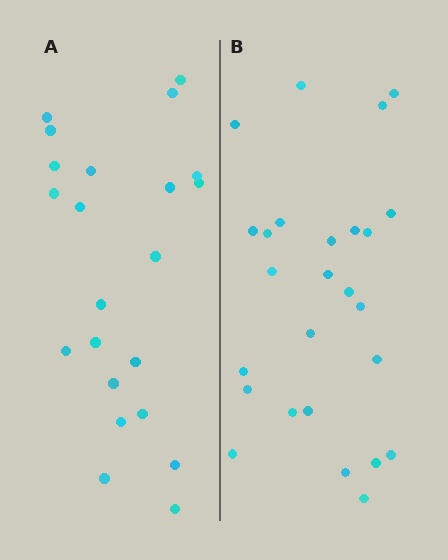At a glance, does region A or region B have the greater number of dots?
Region B (the right region) has more dots.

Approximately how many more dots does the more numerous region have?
Region B has about 4 more dots than region A.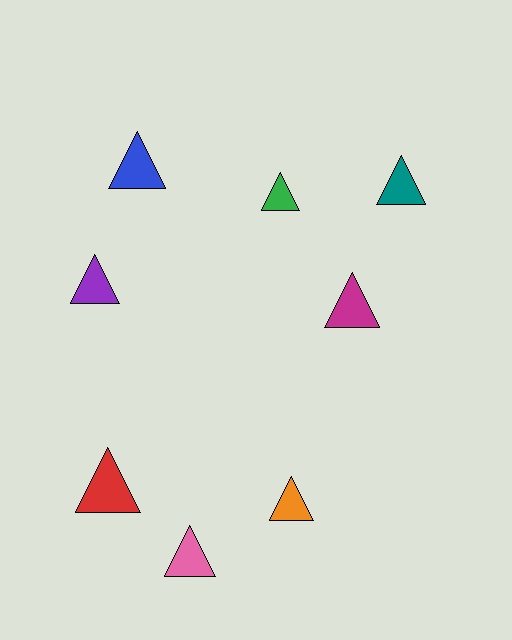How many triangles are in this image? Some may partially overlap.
There are 8 triangles.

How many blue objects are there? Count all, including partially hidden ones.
There is 1 blue object.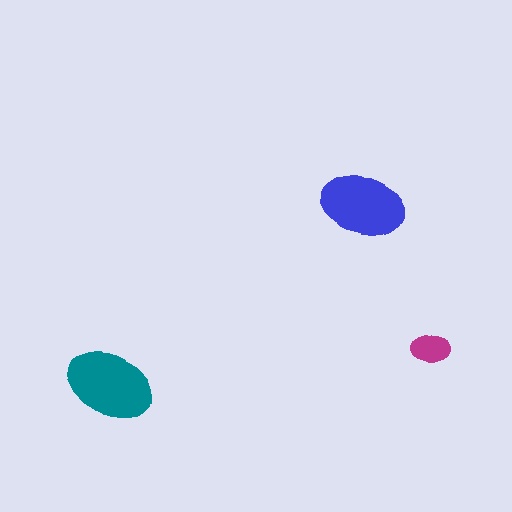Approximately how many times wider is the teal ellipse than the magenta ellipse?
About 2 times wider.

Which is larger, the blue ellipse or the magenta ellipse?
The blue one.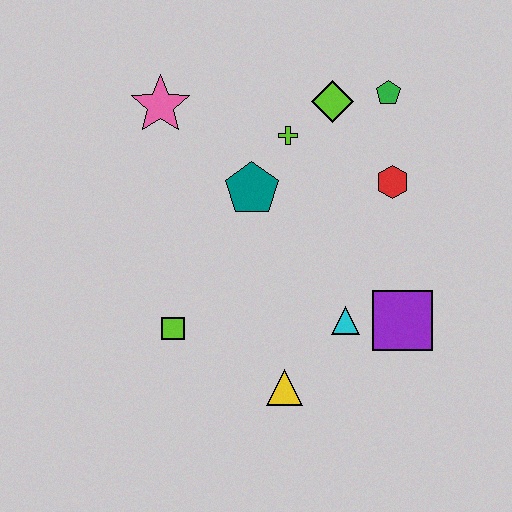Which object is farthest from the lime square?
The green pentagon is farthest from the lime square.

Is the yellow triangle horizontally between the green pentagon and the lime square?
Yes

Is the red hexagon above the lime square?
Yes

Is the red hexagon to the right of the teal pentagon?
Yes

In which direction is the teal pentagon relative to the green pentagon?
The teal pentagon is to the left of the green pentagon.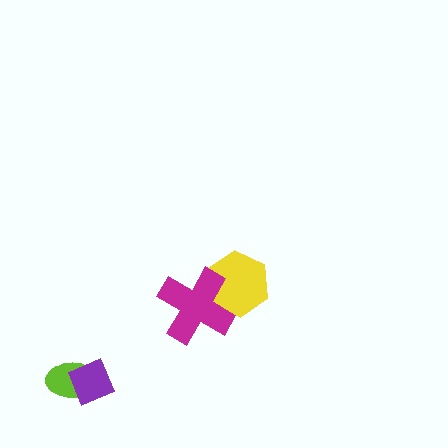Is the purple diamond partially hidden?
No, no other shape covers it.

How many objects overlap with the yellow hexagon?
1 object overlaps with the yellow hexagon.